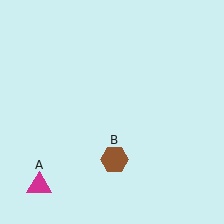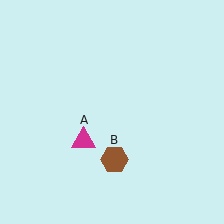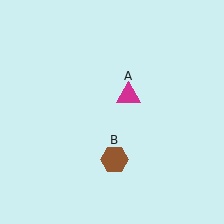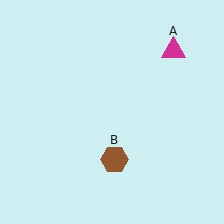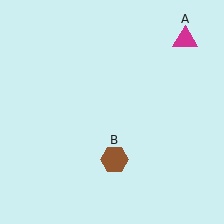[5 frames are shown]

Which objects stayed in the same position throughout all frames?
Brown hexagon (object B) remained stationary.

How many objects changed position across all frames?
1 object changed position: magenta triangle (object A).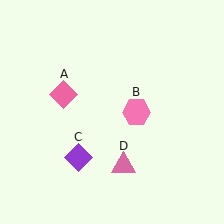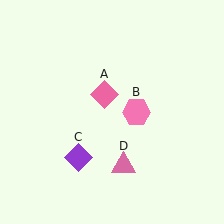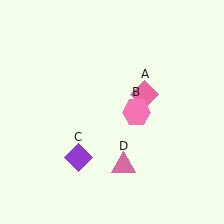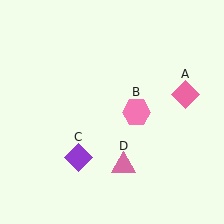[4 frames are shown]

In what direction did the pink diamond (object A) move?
The pink diamond (object A) moved right.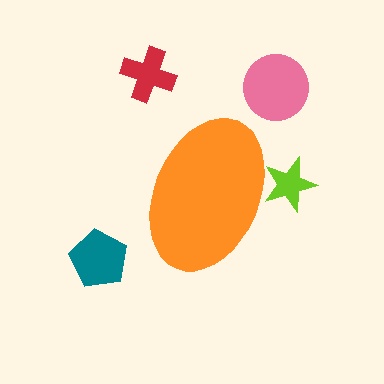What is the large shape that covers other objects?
An orange ellipse.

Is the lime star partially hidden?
Yes, the lime star is partially hidden behind the orange ellipse.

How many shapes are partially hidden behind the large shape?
1 shape is partially hidden.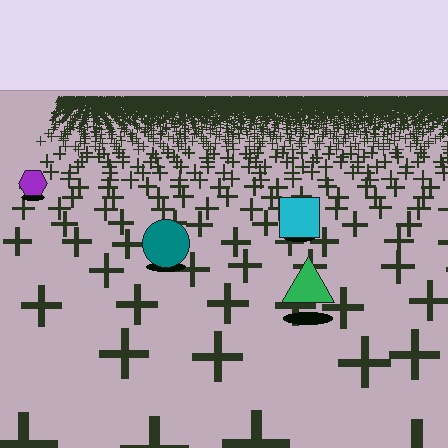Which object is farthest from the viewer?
The purple hexagon is farthest from the viewer. It appears smaller and the ground texture around it is denser.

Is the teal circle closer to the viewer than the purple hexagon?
Yes. The teal circle is closer — you can tell from the texture gradient: the ground texture is coarser near it.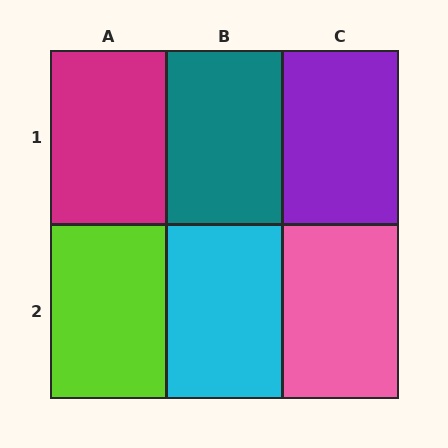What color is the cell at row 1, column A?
Magenta.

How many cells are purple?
1 cell is purple.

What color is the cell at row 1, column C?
Purple.